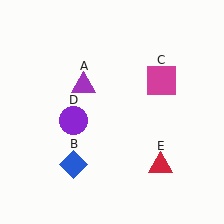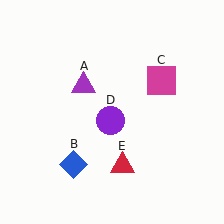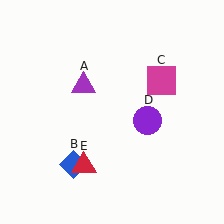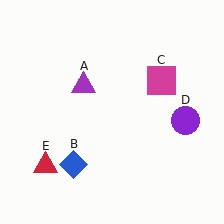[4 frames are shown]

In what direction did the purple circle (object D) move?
The purple circle (object D) moved right.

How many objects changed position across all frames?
2 objects changed position: purple circle (object D), red triangle (object E).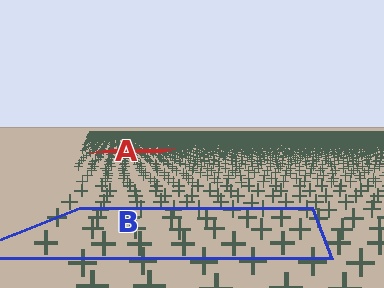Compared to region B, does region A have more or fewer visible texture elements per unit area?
Region A has more texture elements per unit area — they are packed more densely because it is farther away.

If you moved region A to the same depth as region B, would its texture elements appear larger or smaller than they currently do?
They would appear larger. At a closer depth, the same texture elements are projected at a bigger on-screen size.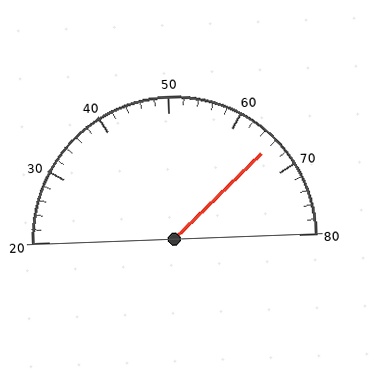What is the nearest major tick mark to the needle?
The nearest major tick mark is 70.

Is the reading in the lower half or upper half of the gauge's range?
The reading is in the upper half of the range (20 to 80).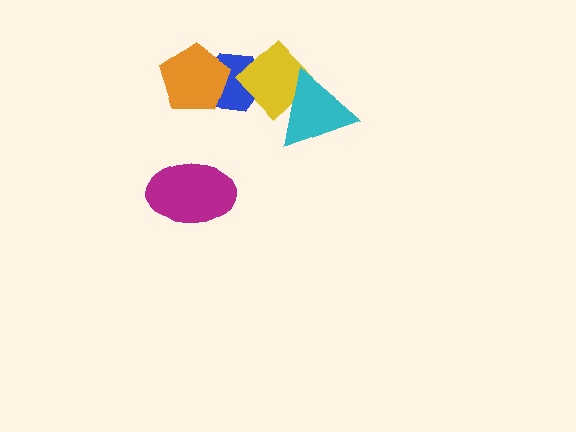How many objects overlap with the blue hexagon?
2 objects overlap with the blue hexagon.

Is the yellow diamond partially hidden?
Yes, it is partially covered by another shape.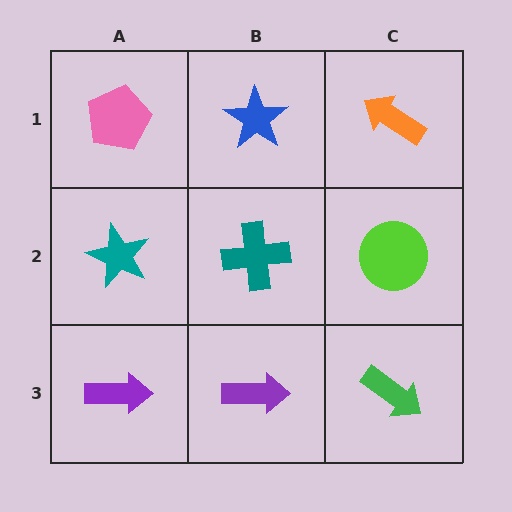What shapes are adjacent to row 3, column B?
A teal cross (row 2, column B), a purple arrow (row 3, column A), a green arrow (row 3, column C).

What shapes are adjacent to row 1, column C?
A lime circle (row 2, column C), a blue star (row 1, column B).